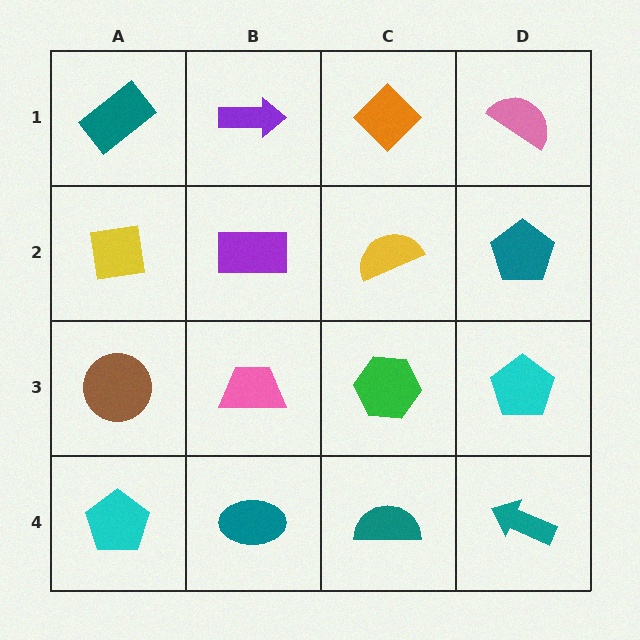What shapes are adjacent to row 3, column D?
A teal pentagon (row 2, column D), a teal arrow (row 4, column D), a green hexagon (row 3, column C).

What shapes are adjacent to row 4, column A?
A brown circle (row 3, column A), a teal ellipse (row 4, column B).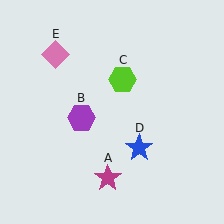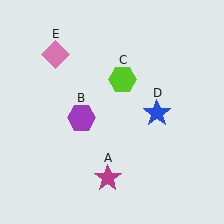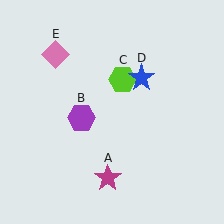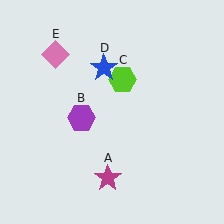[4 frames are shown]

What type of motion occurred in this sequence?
The blue star (object D) rotated counterclockwise around the center of the scene.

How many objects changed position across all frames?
1 object changed position: blue star (object D).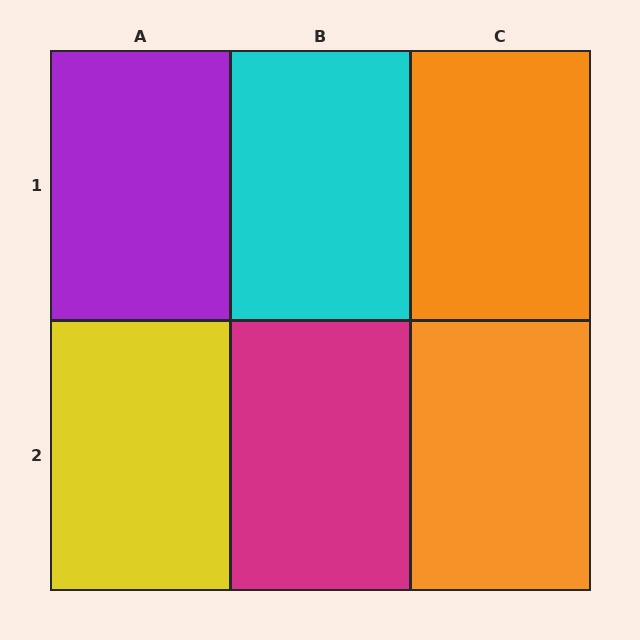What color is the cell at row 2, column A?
Yellow.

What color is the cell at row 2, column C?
Orange.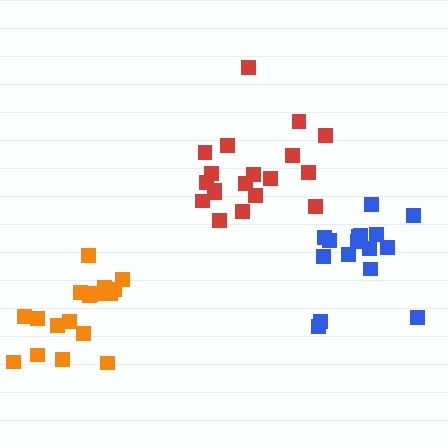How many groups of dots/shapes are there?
There are 3 groups.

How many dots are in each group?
Group 1: 19 dots, Group 2: 18 dots, Group 3: 16 dots (53 total).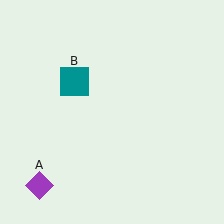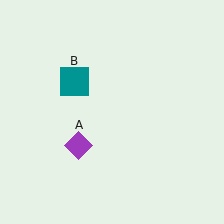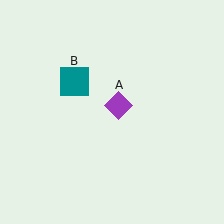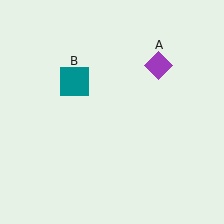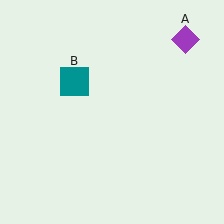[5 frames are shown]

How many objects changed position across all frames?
1 object changed position: purple diamond (object A).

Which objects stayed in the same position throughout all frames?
Teal square (object B) remained stationary.